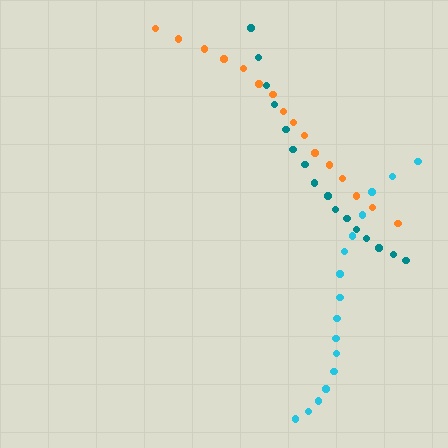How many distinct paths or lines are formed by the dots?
There are 3 distinct paths.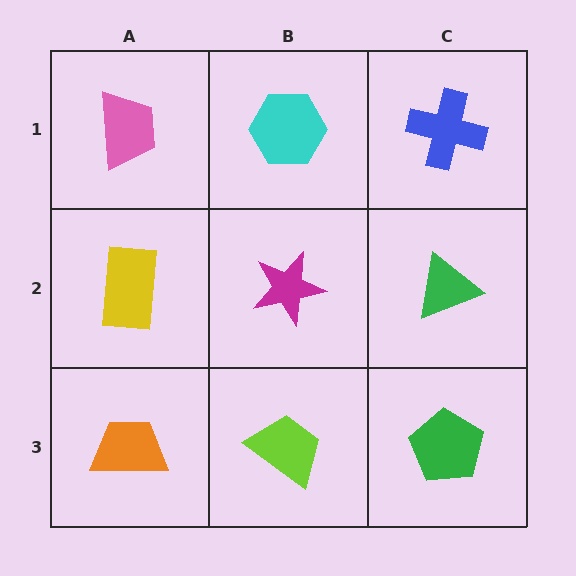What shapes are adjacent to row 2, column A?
A pink trapezoid (row 1, column A), an orange trapezoid (row 3, column A), a magenta star (row 2, column B).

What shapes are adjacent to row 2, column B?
A cyan hexagon (row 1, column B), a lime trapezoid (row 3, column B), a yellow rectangle (row 2, column A), a green triangle (row 2, column C).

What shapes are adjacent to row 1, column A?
A yellow rectangle (row 2, column A), a cyan hexagon (row 1, column B).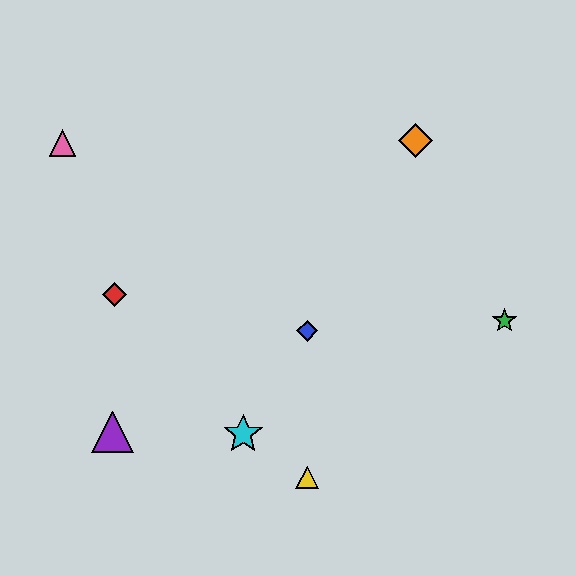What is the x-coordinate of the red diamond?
The red diamond is at x≈115.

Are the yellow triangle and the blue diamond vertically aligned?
Yes, both are at x≈307.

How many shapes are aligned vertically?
2 shapes (the blue diamond, the yellow triangle) are aligned vertically.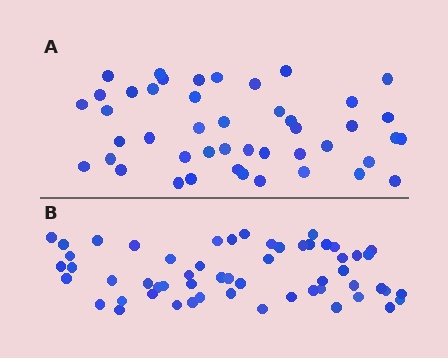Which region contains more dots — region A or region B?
Region B (the bottom region) has more dots.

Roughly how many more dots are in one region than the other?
Region B has roughly 12 or so more dots than region A.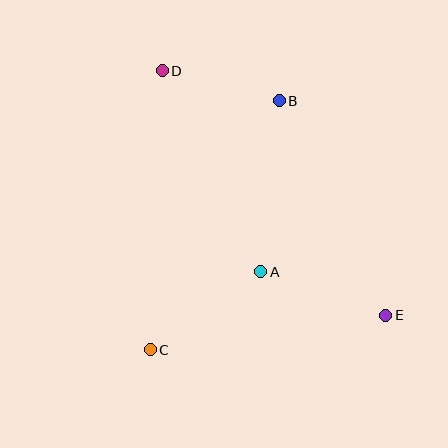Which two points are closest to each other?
Points B and D are closest to each other.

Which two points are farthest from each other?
Points D and E are farthest from each other.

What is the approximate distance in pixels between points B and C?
The distance between B and C is approximately 280 pixels.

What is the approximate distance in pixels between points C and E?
The distance between C and E is approximately 238 pixels.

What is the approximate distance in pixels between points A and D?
The distance between A and D is approximately 224 pixels.